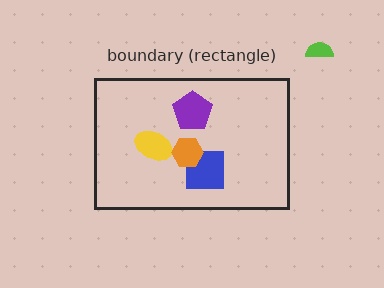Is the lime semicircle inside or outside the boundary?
Outside.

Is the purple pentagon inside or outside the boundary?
Inside.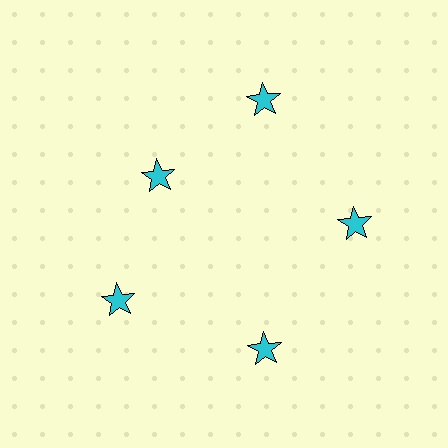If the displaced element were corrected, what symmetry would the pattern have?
It would have 5-fold rotational symmetry — the pattern would map onto itself every 72 degrees.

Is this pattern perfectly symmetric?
No. The 5 cyan stars are arranged in a ring, but one element near the 10 o'clock position is pulled inward toward the center, breaking the 5-fold rotational symmetry.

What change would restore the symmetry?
The symmetry would be restored by moving it outward, back onto the ring so that all 5 stars sit at equal angles and equal distance from the center.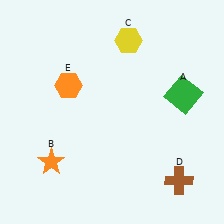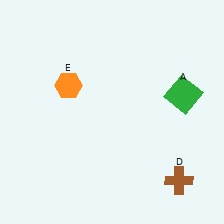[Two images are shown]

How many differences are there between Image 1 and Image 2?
There are 2 differences between the two images.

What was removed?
The orange star (B), the yellow hexagon (C) were removed in Image 2.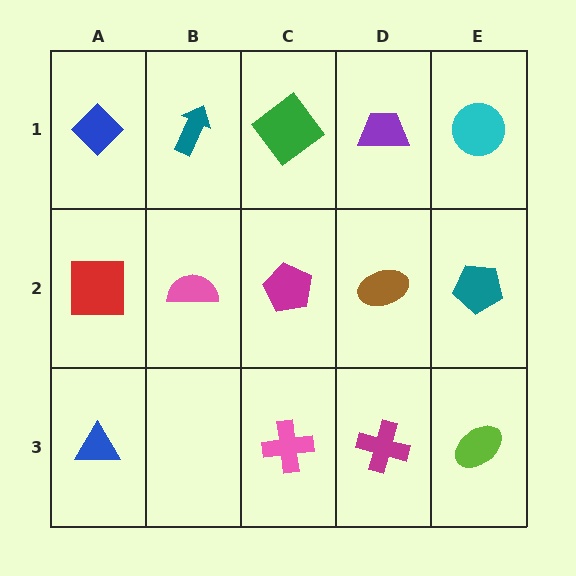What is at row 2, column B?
A pink semicircle.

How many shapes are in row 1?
5 shapes.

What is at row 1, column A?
A blue diamond.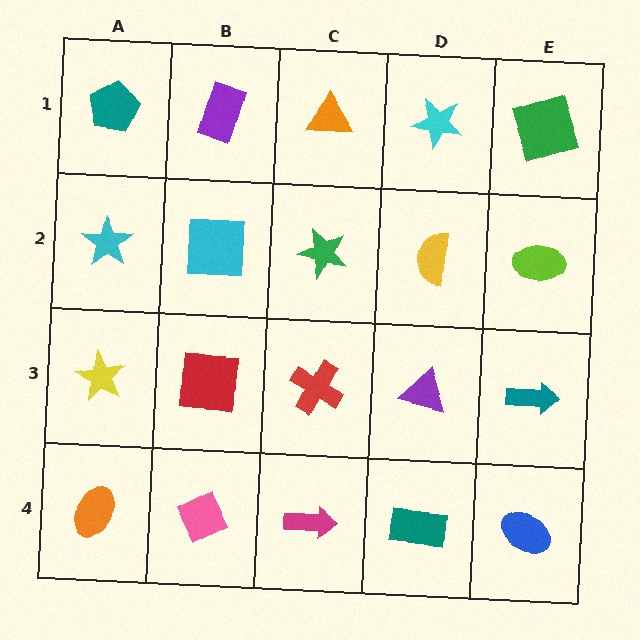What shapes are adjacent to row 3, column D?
A yellow semicircle (row 2, column D), a teal rectangle (row 4, column D), a red cross (row 3, column C), a teal arrow (row 3, column E).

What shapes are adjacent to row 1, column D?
A yellow semicircle (row 2, column D), an orange triangle (row 1, column C), a green square (row 1, column E).